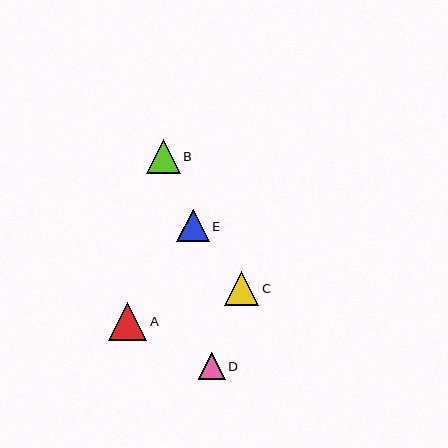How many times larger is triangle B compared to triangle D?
Triangle B is approximately 1.2 times the size of triangle D.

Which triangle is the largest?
Triangle A is the largest with a size of approximately 38 pixels.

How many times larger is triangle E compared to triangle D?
Triangle E is approximately 1.2 times the size of triangle D.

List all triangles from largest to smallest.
From largest to smallest: A, C, B, E, D.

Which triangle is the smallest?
Triangle D is the smallest with a size of approximately 27 pixels.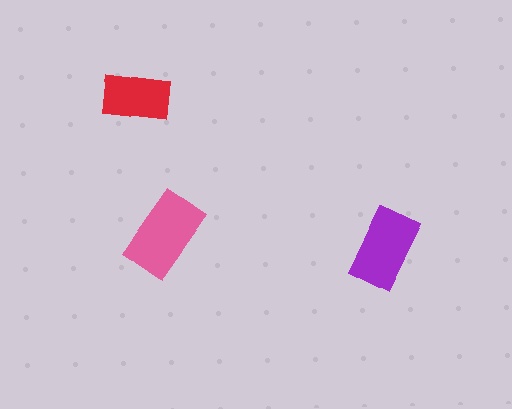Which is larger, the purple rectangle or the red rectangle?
The purple one.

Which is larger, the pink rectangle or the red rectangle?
The pink one.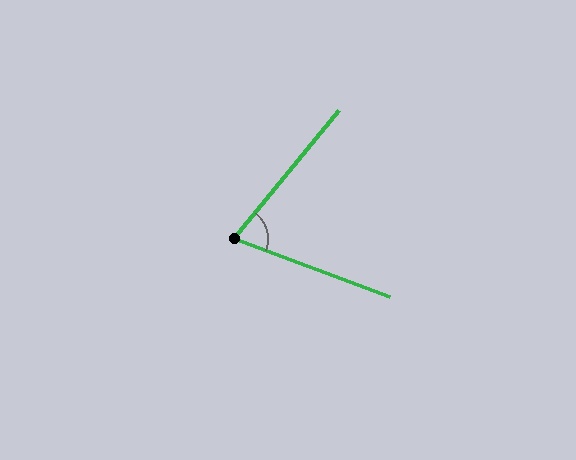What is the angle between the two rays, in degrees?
Approximately 71 degrees.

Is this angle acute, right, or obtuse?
It is acute.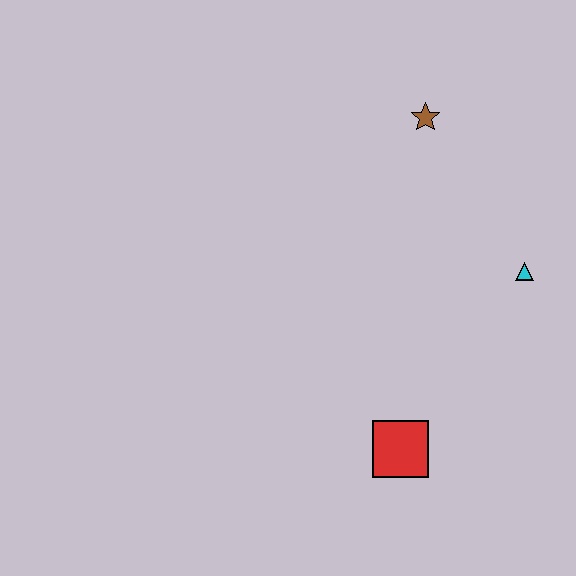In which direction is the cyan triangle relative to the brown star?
The cyan triangle is below the brown star.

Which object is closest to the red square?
The cyan triangle is closest to the red square.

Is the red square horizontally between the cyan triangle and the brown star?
No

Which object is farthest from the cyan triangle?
The red square is farthest from the cyan triangle.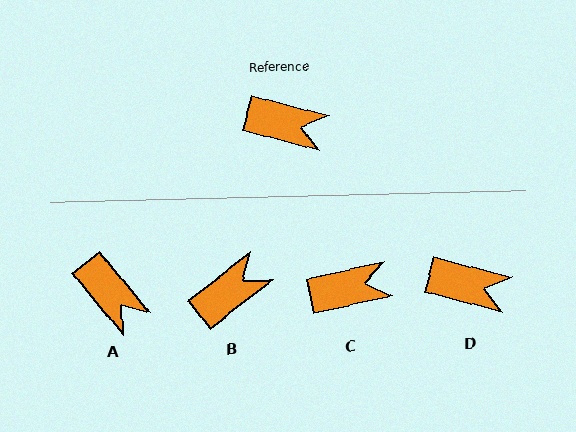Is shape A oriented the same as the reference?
No, it is off by about 35 degrees.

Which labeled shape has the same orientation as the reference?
D.